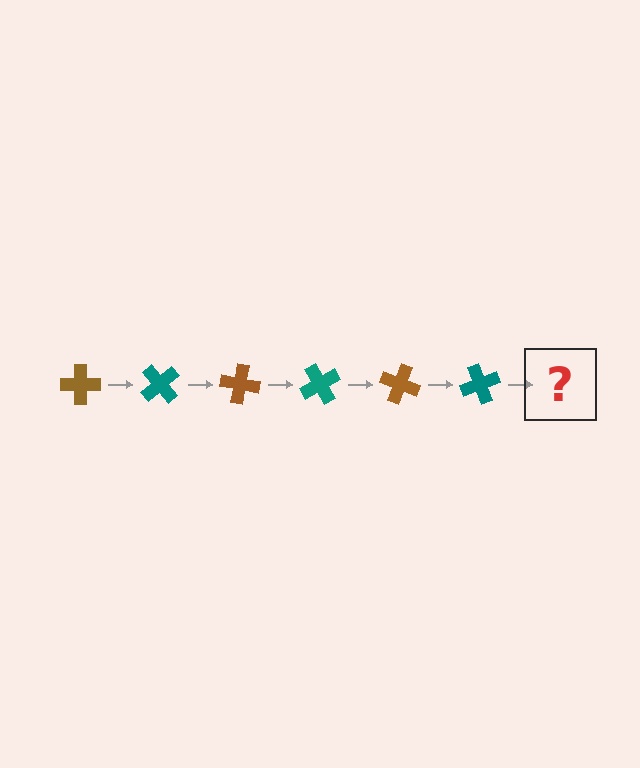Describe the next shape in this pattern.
It should be a brown cross, rotated 300 degrees from the start.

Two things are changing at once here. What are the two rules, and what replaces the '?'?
The two rules are that it rotates 50 degrees each step and the color cycles through brown and teal. The '?' should be a brown cross, rotated 300 degrees from the start.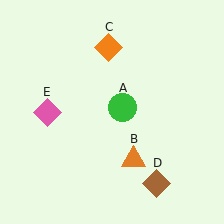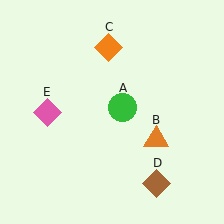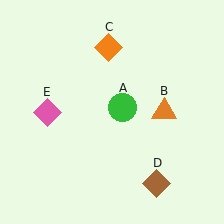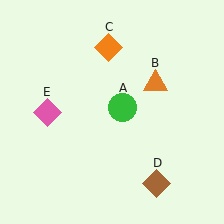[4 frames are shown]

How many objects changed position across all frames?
1 object changed position: orange triangle (object B).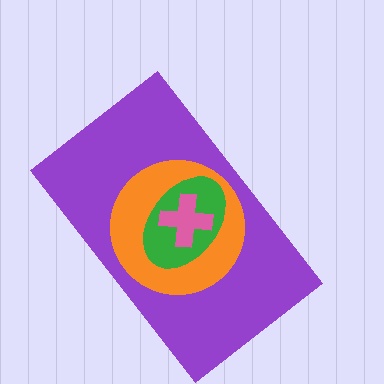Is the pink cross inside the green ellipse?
Yes.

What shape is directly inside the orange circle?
The green ellipse.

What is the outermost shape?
The purple rectangle.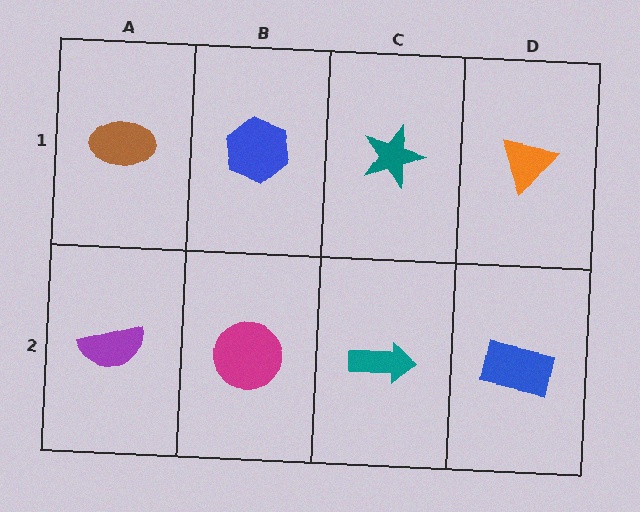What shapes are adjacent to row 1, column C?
A teal arrow (row 2, column C), a blue hexagon (row 1, column B), an orange triangle (row 1, column D).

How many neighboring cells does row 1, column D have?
2.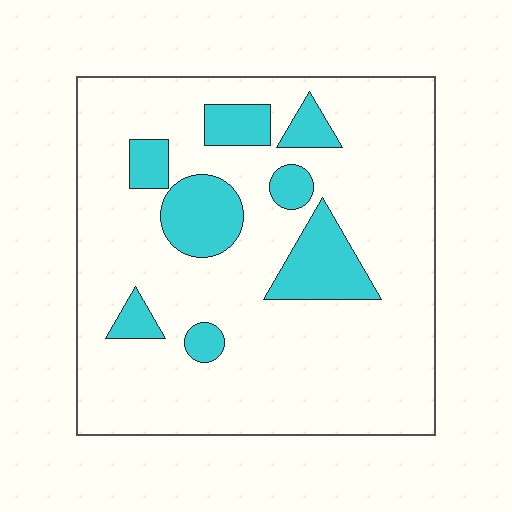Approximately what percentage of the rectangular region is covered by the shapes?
Approximately 20%.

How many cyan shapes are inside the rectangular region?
8.